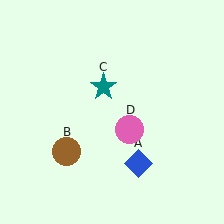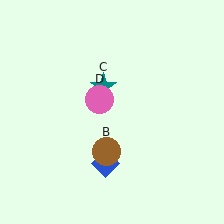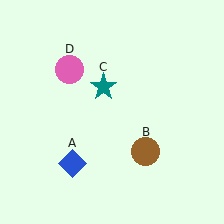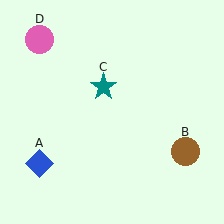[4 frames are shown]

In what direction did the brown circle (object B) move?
The brown circle (object B) moved right.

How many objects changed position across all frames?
3 objects changed position: blue diamond (object A), brown circle (object B), pink circle (object D).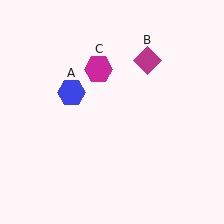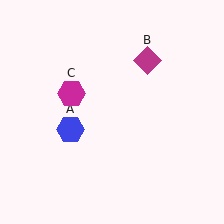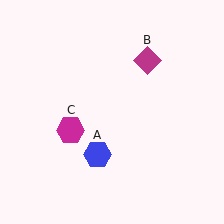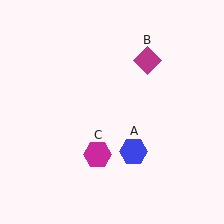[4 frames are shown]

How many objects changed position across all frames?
2 objects changed position: blue hexagon (object A), magenta hexagon (object C).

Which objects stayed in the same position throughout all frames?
Magenta diamond (object B) remained stationary.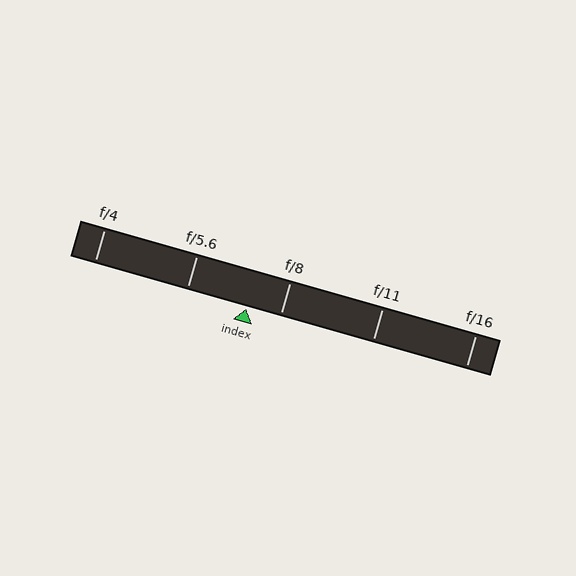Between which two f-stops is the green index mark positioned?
The index mark is between f/5.6 and f/8.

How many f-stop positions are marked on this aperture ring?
There are 5 f-stop positions marked.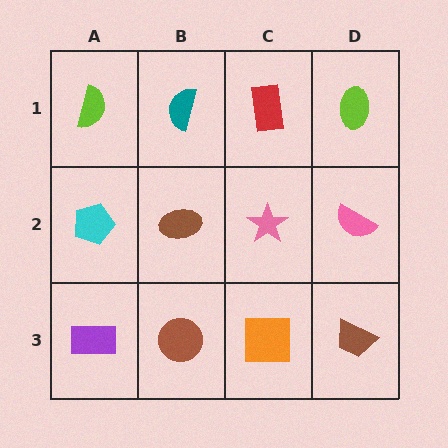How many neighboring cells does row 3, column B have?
3.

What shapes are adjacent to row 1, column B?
A brown ellipse (row 2, column B), a lime semicircle (row 1, column A), a red rectangle (row 1, column C).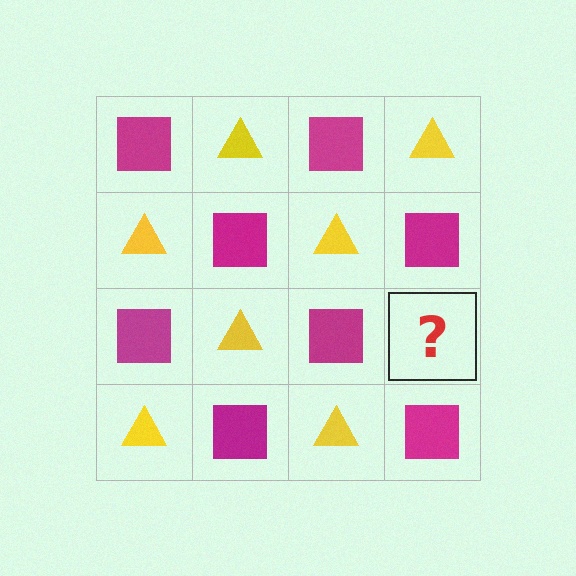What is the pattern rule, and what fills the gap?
The rule is that it alternates magenta square and yellow triangle in a checkerboard pattern. The gap should be filled with a yellow triangle.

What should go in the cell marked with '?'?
The missing cell should contain a yellow triangle.